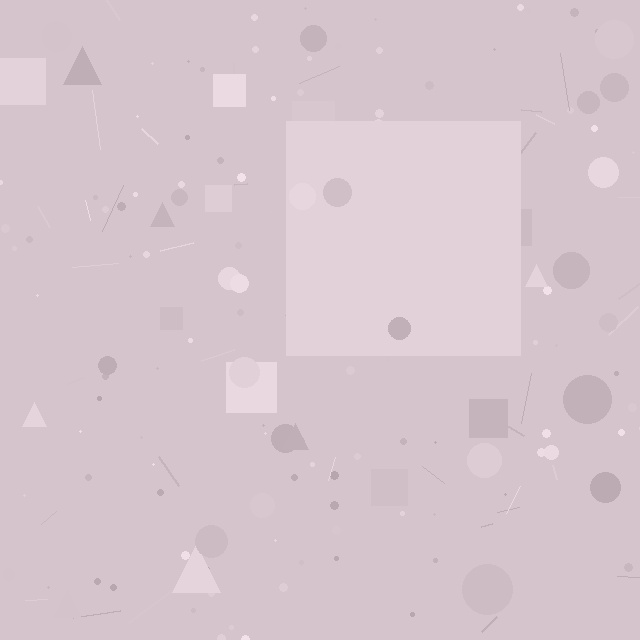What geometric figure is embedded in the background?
A square is embedded in the background.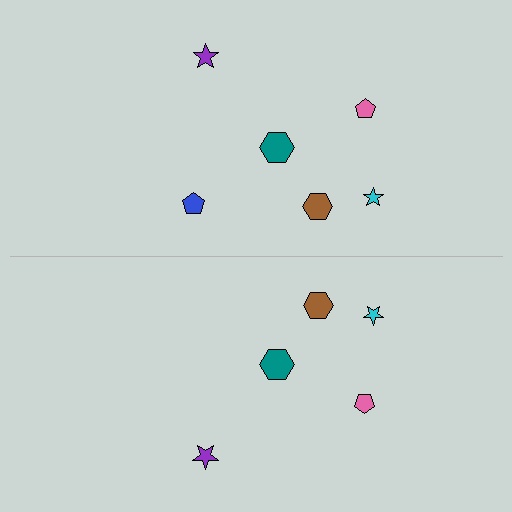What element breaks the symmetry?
A blue pentagon is missing from the bottom side.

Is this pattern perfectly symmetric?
No, the pattern is not perfectly symmetric. A blue pentagon is missing from the bottom side.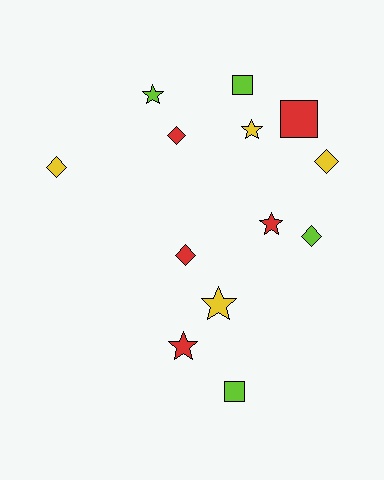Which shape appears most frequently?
Star, with 5 objects.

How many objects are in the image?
There are 13 objects.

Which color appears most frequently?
Red, with 5 objects.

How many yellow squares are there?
There are no yellow squares.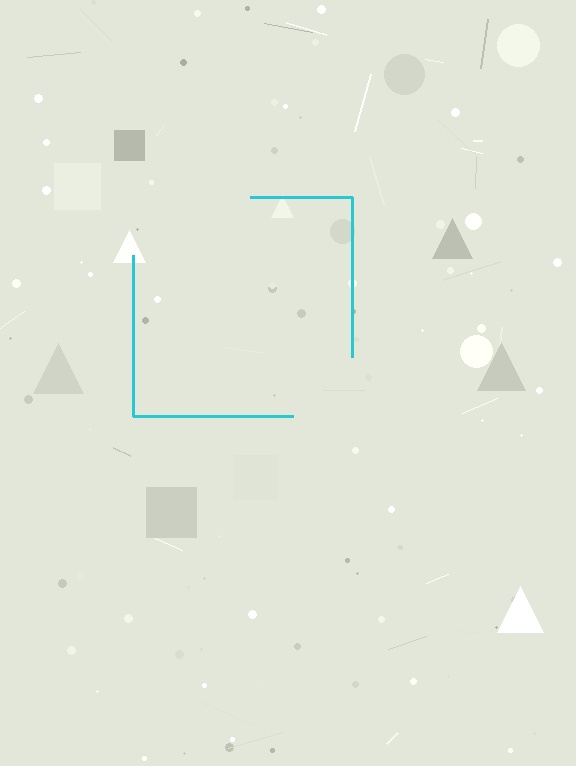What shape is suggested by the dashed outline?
The dashed outline suggests a square.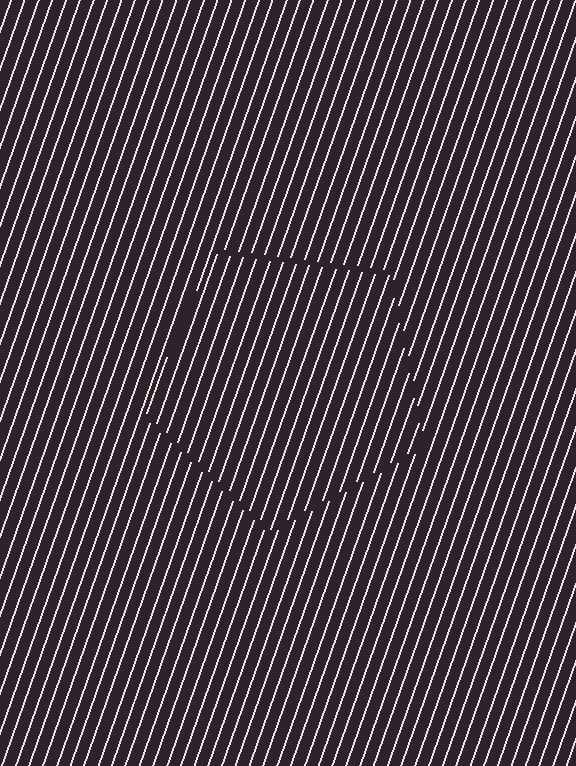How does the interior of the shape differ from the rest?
The interior of the shape contains the same grating, shifted by half a period — the contour is defined by the phase discontinuity where line-ends from the inner and outer gratings abut.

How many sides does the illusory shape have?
5 sides — the line-ends trace a pentagon.